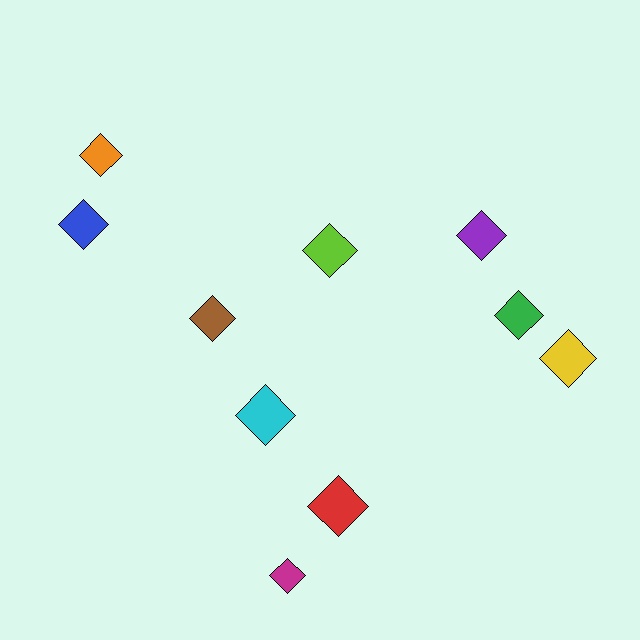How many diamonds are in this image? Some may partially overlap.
There are 10 diamonds.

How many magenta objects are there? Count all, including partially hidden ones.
There is 1 magenta object.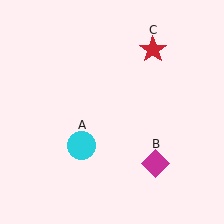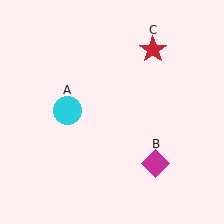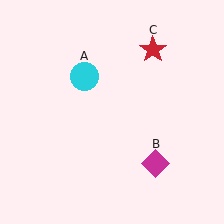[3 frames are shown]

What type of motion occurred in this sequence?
The cyan circle (object A) rotated clockwise around the center of the scene.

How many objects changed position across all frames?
1 object changed position: cyan circle (object A).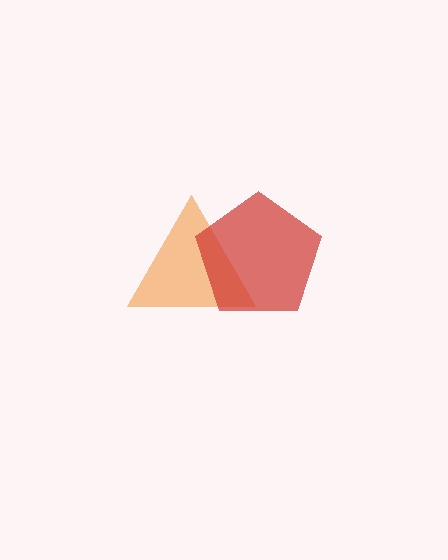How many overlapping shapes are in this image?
There are 2 overlapping shapes in the image.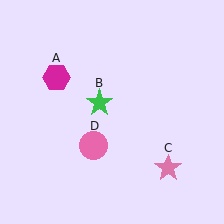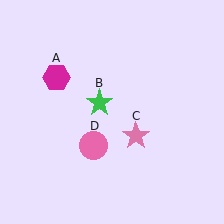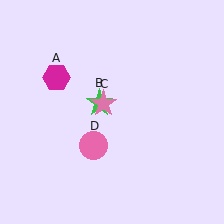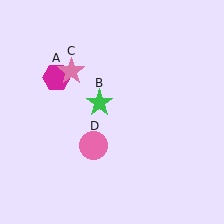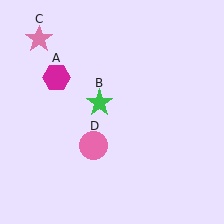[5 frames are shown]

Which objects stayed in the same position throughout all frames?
Magenta hexagon (object A) and green star (object B) and pink circle (object D) remained stationary.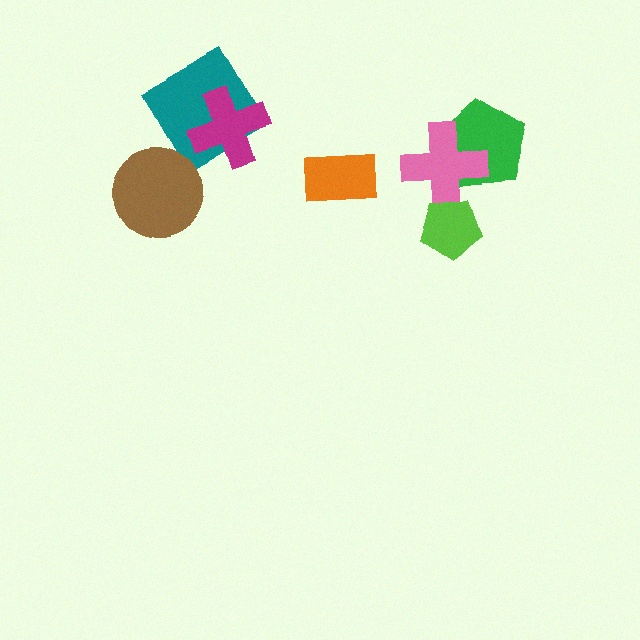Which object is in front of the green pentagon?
The pink cross is in front of the green pentagon.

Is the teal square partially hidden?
Yes, it is partially covered by another shape.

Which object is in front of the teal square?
The magenta cross is in front of the teal square.